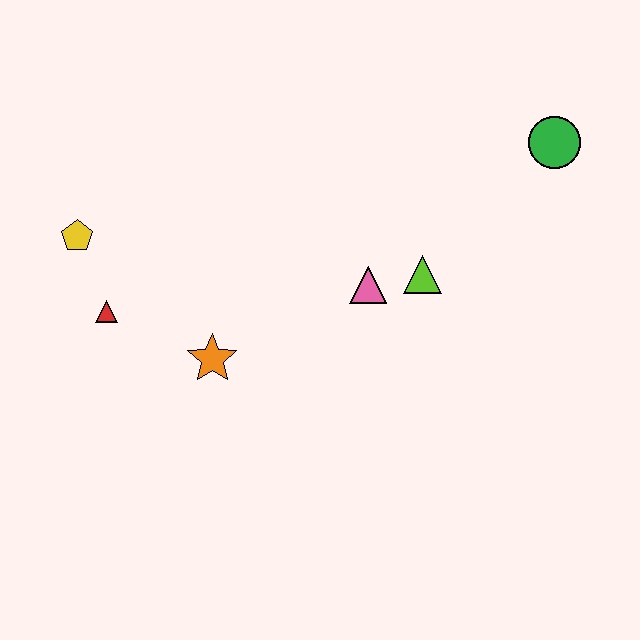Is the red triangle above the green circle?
No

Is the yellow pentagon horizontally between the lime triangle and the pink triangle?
No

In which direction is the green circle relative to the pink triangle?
The green circle is to the right of the pink triangle.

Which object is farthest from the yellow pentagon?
The green circle is farthest from the yellow pentagon.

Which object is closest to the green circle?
The lime triangle is closest to the green circle.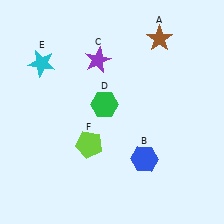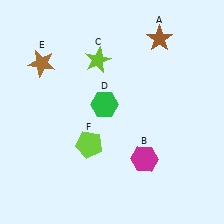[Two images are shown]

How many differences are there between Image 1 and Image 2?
There are 3 differences between the two images.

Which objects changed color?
B changed from blue to magenta. C changed from purple to lime. E changed from cyan to brown.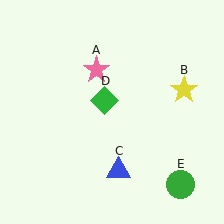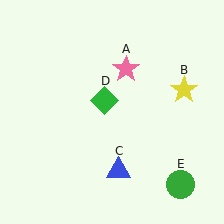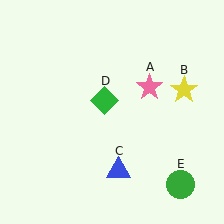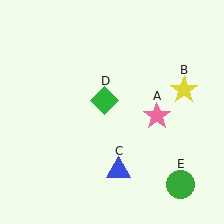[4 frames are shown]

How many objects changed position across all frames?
1 object changed position: pink star (object A).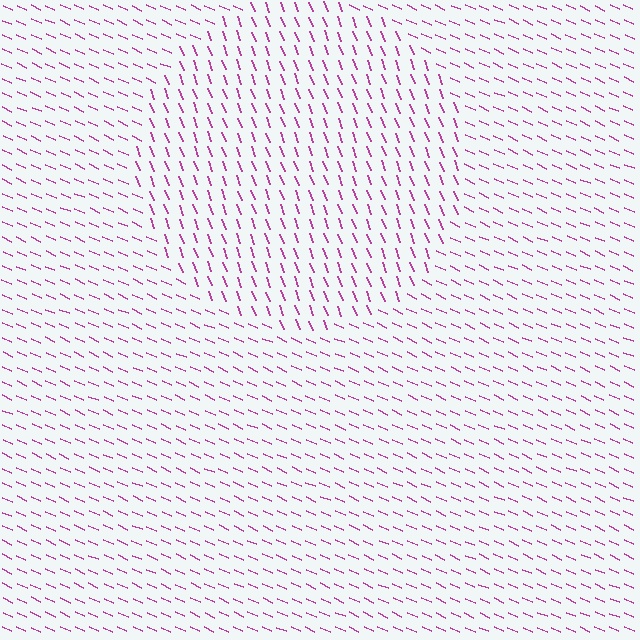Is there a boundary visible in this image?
Yes, there is a texture boundary formed by a change in line orientation.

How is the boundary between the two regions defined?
The boundary is defined purely by a change in line orientation (approximately 45 degrees difference). All lines are the same color and thickness.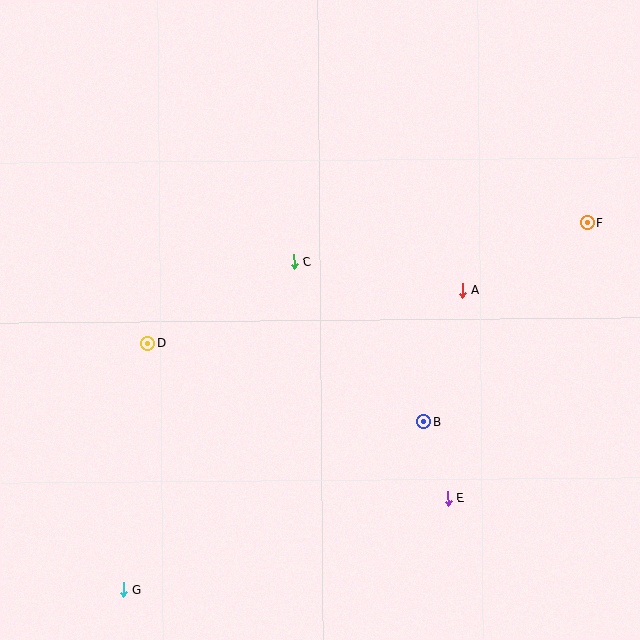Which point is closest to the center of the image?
Point C at (294, 262) is closest to the center.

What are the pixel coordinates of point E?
Point E is at (448, 498).